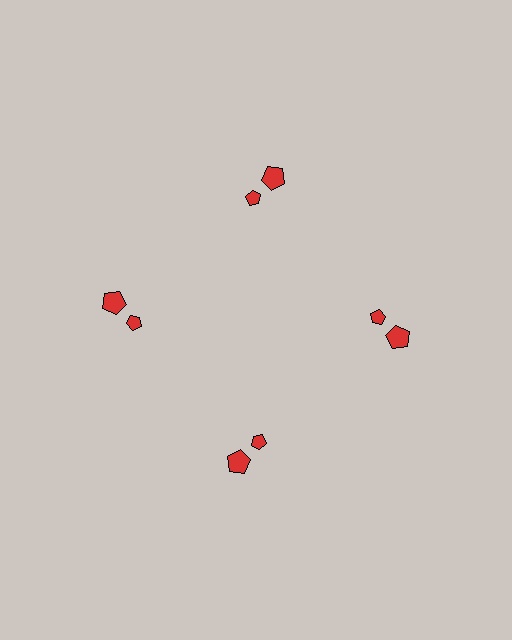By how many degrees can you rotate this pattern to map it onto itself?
The pattern maps onto itself every 90 degrees of rotation.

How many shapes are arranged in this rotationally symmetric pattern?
There are 8 shapes, arranged in 4 groups of 2.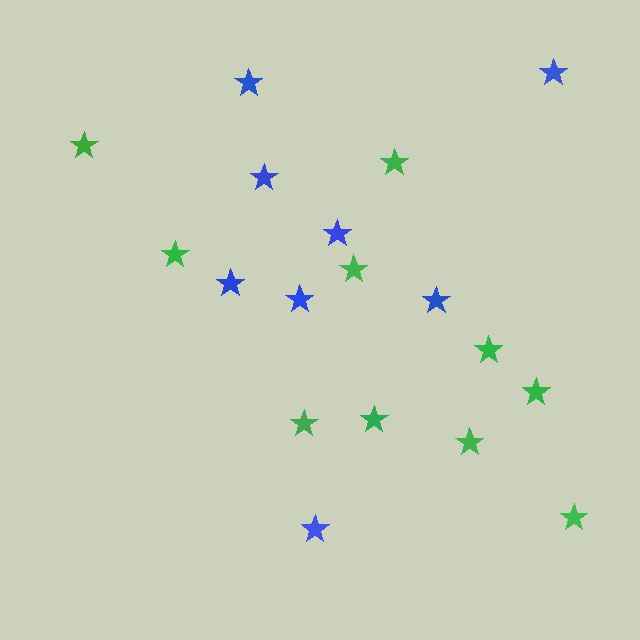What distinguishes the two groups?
There are 2 groups: one group of green stars (10) and one group of blue stars (8).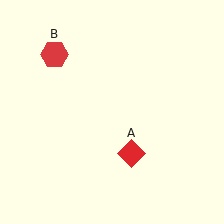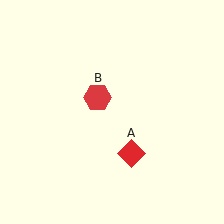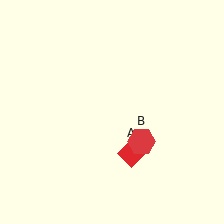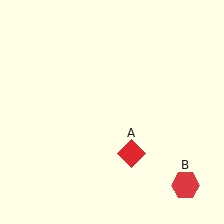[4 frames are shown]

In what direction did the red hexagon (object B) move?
The red hexagon (object B) moved down and to the right.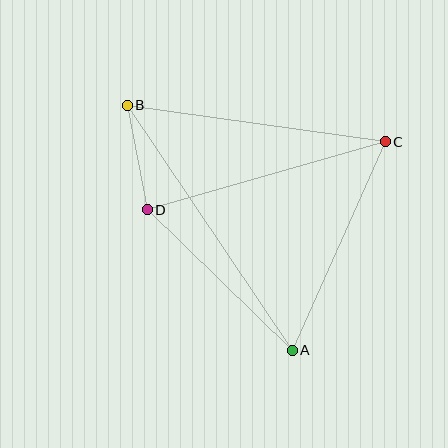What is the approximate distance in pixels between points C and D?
The distance between C and D is approximately 247 pixels.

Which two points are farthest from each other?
Points A and B are farthest from each other.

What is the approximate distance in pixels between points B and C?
The distance between B and C is approximately 260 pixels.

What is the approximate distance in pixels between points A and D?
The distance between A and D is approximately 202 pixels.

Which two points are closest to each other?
Points B and D are closest to each other.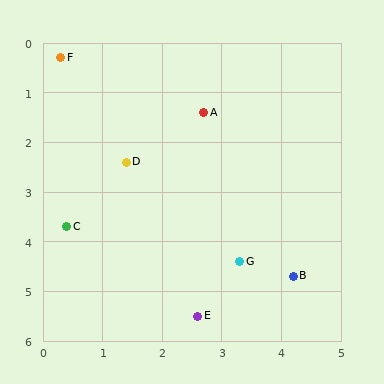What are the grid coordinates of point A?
Point A is at approximately (2.7, 1.4).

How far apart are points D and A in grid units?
Points D and A are about 1.6 grid units apart.